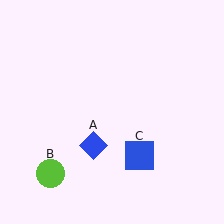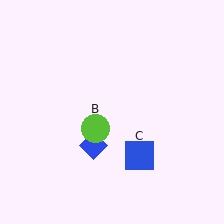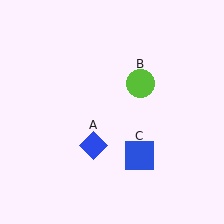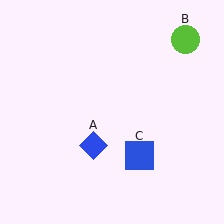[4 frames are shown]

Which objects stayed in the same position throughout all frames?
Blue diamond (object A) and blue square (object C) remained stationary.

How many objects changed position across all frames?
1 object changed position: lime circle (object B).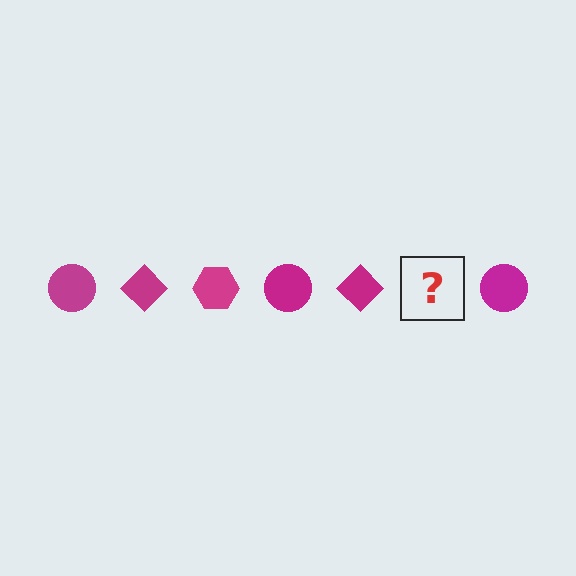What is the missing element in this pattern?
The missing element is a magenta hexagon.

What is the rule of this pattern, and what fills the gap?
The rule is that the pattern cycles through circle, diamond, hexagon shapes in magenta. The gap should be filled with a magenta hexagon.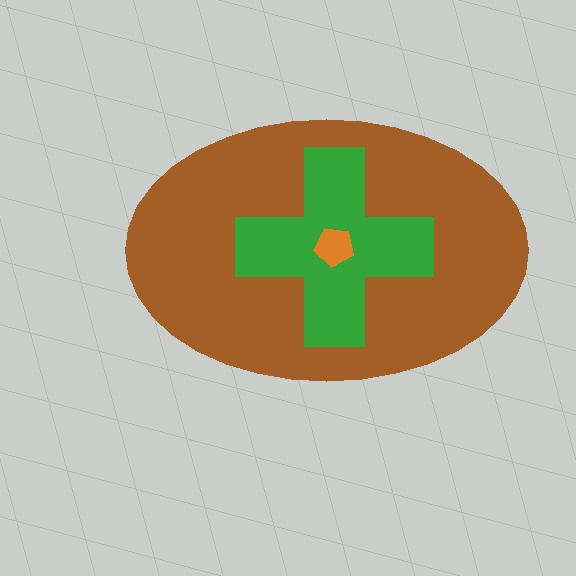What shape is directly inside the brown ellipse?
The green cross.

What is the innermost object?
The orange pentagon.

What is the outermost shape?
The brown ellipse.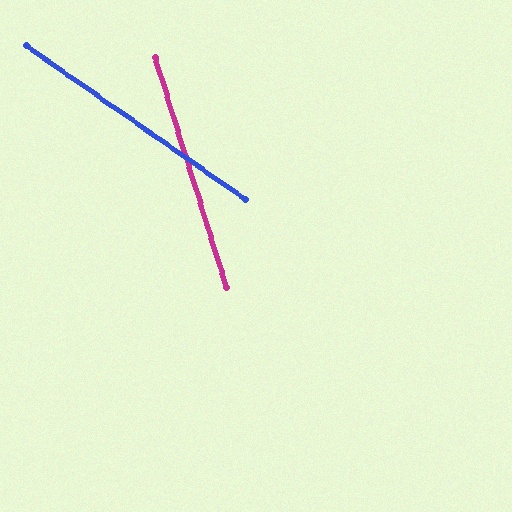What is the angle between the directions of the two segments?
Approximately 38 degrees.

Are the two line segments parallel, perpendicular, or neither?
Neither parallel nor perpendicular — they differ by about 38°.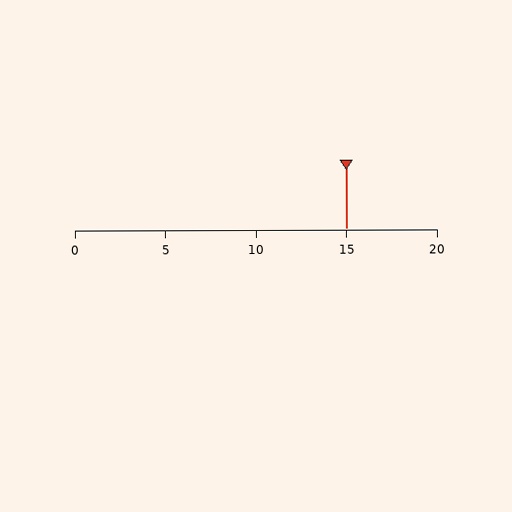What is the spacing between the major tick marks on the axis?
The major ticks are spaced 5 apart.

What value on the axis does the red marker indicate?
The marker indicates approximately 15.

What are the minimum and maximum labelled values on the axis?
The axis runs from 0 to 20.